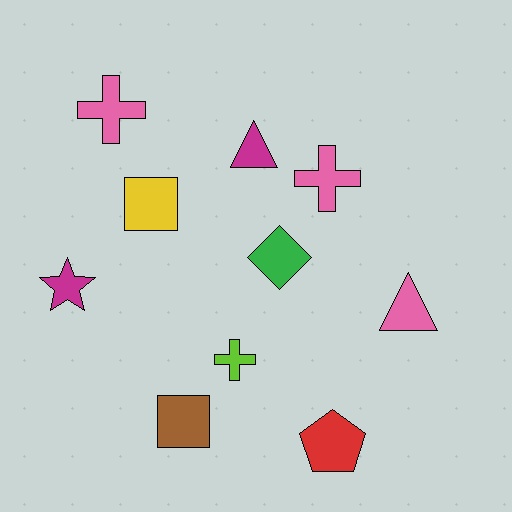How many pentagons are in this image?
There is 1 pentagon.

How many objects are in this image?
There are 10 objects.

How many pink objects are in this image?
There are 3 pink objects.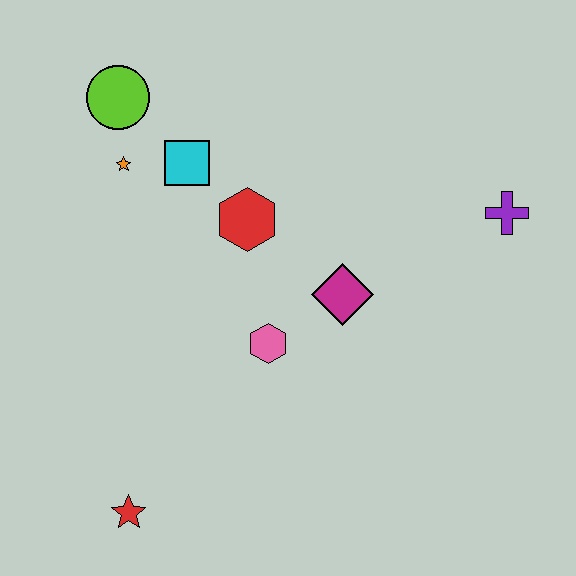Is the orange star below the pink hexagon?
No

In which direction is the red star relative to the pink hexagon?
The red star is below the pink hexagon.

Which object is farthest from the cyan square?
The red star is farthest from the cyan square.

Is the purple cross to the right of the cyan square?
Yes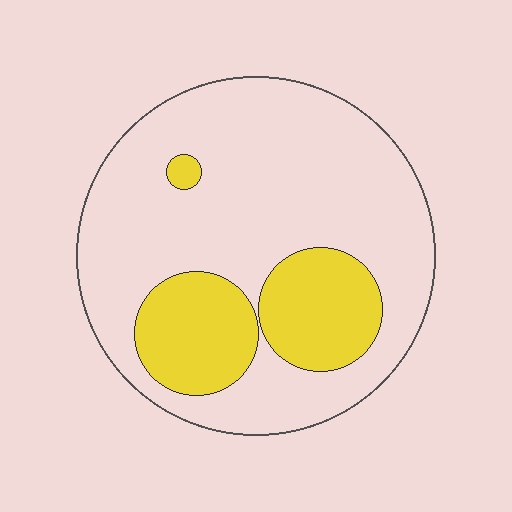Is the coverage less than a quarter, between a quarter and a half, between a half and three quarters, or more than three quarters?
Between a quarter and a half.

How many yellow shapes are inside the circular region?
3.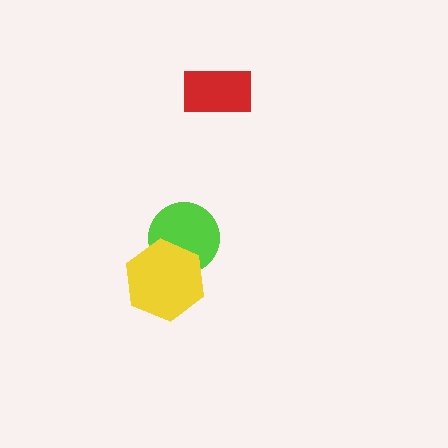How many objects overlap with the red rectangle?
0 objects overlap with the red rectangle.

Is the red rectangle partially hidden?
No, no other shape covers it.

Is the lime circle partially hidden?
Yes, it is partially covered by another shape.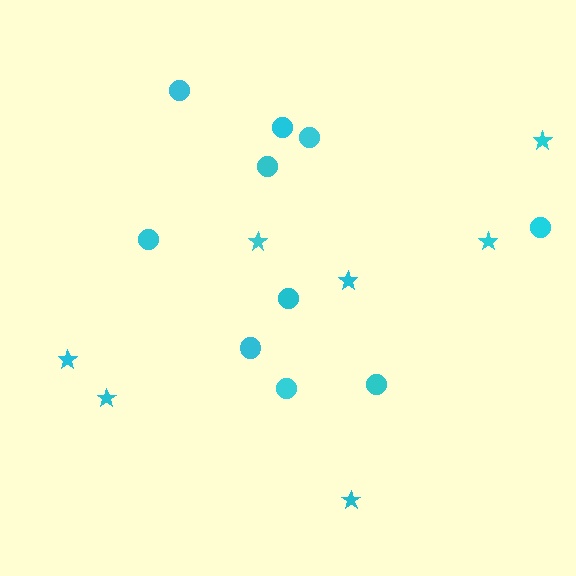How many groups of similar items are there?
There are 2 groups: one group of stars (7) and one group of circles (10).